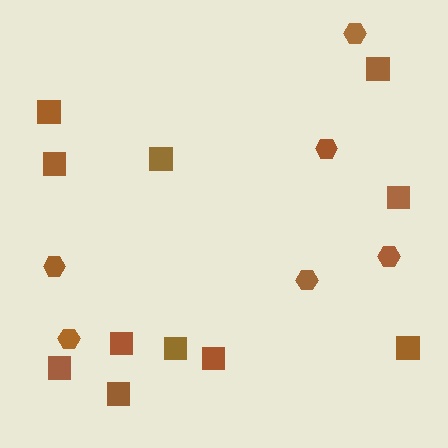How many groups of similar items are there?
There are 2 groups: one group of hexagons (6) and one group of squares (11).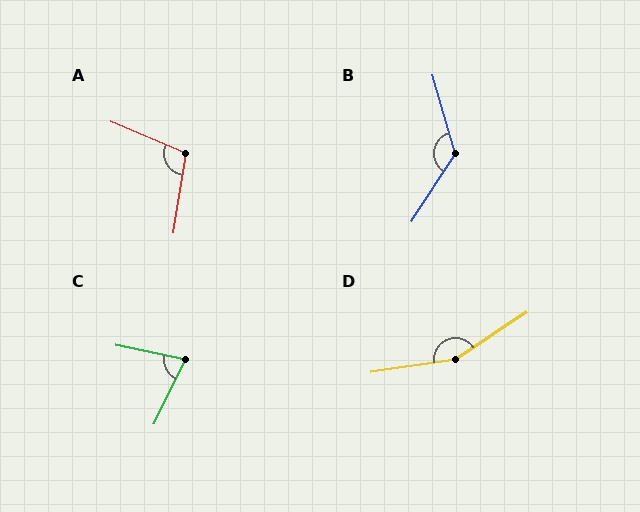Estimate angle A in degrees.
Approximately 104 degrees.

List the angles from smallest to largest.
C (75°), A (104°), B (131°), D (155°).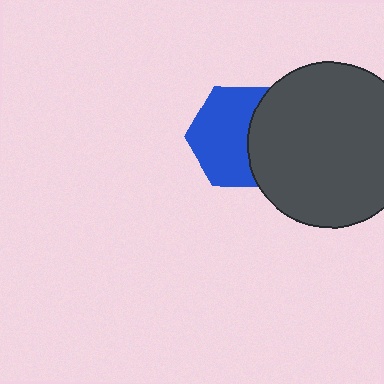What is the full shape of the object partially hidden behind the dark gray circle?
The partially hidden object is a blue hexagon.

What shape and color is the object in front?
The object in front is a dark gray circle.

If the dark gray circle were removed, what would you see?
You would see the complete blue hexagon.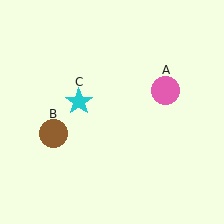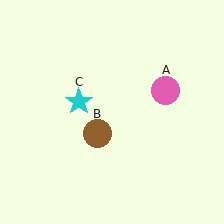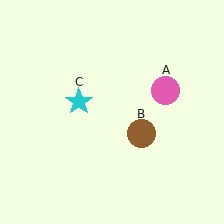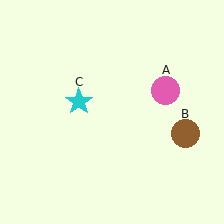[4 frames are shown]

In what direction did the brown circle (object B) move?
The brown circle (object B) moved right.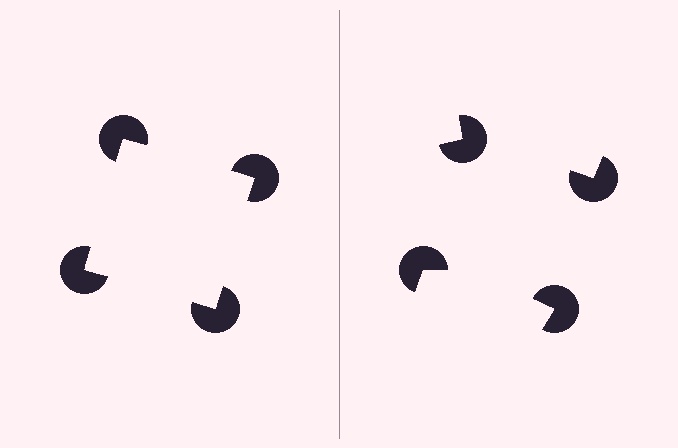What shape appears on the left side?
An illusory square.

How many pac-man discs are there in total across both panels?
8 — 4 on each side.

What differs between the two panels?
The pac-man discs are positioned identically on both sides; only the wedge orientations differ. On the left they align to a square; on the right they are misaligned.